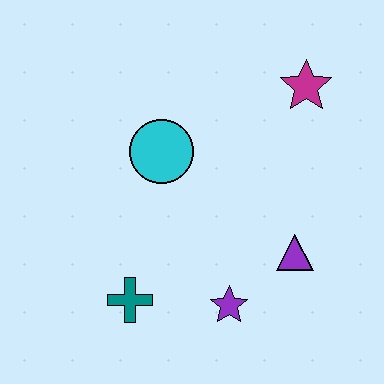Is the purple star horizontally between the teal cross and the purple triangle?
Yes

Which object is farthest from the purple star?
The magenta star is farthest from the purple star.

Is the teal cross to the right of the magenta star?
No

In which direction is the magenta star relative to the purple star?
The magenta star is above the purple star.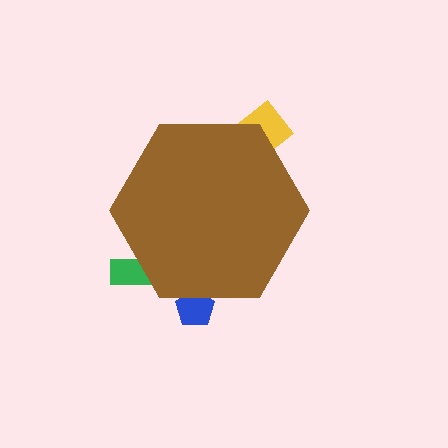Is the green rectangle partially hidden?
Yes, the green rectangle is partially hidden behind the brown hexagon.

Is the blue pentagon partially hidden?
Yes, the blue pentagon is partially hidden behind the brown hexagon.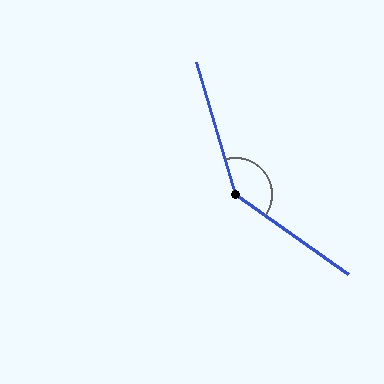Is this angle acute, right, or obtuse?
It is obtuse.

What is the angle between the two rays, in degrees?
Approximately 142 degrees.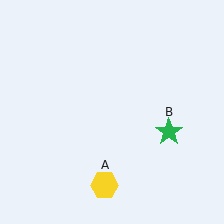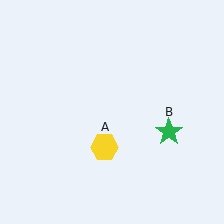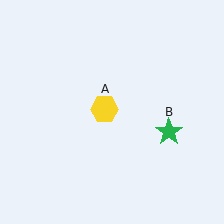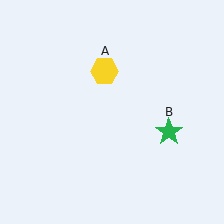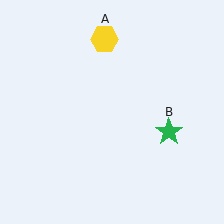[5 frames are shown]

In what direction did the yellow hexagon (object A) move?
The yellow hexagon (object A) moved up.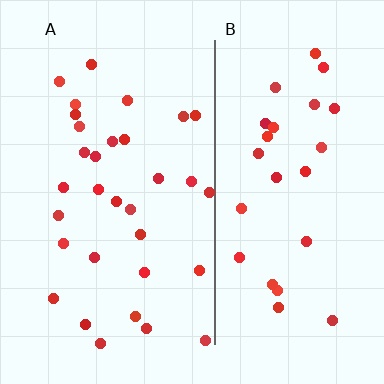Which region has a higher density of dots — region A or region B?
A (the left).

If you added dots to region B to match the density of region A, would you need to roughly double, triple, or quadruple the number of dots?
Approximately double.